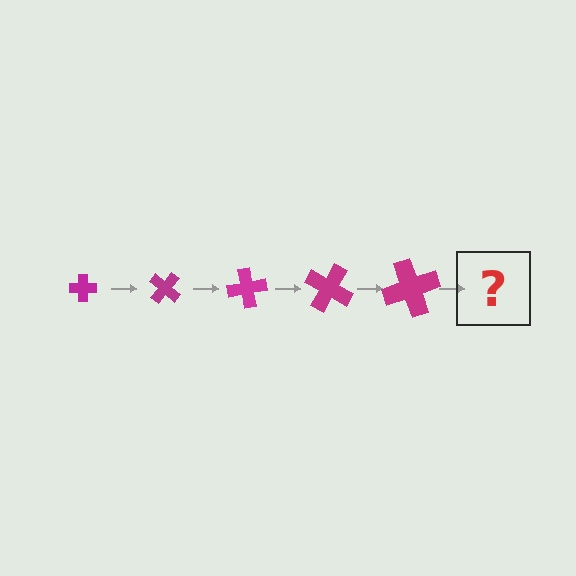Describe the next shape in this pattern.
It should be a cross, larger than the previous one and rotated 200 degrees from the start.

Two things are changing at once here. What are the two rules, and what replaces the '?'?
The two rules are that the cross grows larger each step and it rotates 40 degrees each step. The '?' should be a cross, larger than the previous one and rotated 200 degrees from the start.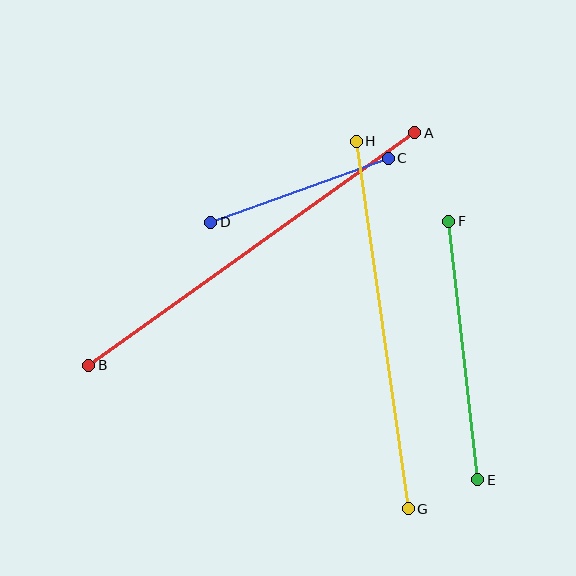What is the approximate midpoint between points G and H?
The midpoint is at approximately (382, 325) pixels.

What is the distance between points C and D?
The distance is approximately 189 pixels.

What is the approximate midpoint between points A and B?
The midpoint is at approximately (252, 249) pixels.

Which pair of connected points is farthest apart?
Points A and B are farthest apart.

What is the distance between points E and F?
The distance is approximately 260 pixels.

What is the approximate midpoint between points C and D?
The midpoint is at approximately (299, 190) pixels.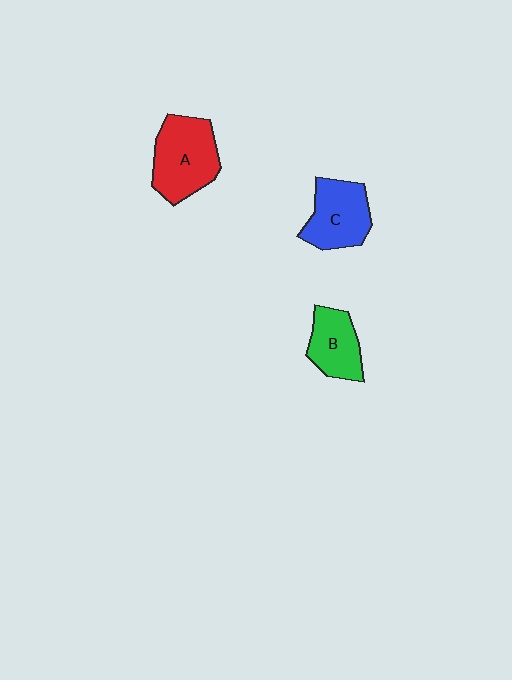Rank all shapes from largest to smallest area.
From largest to smallest: A (red), C (blue), B (green).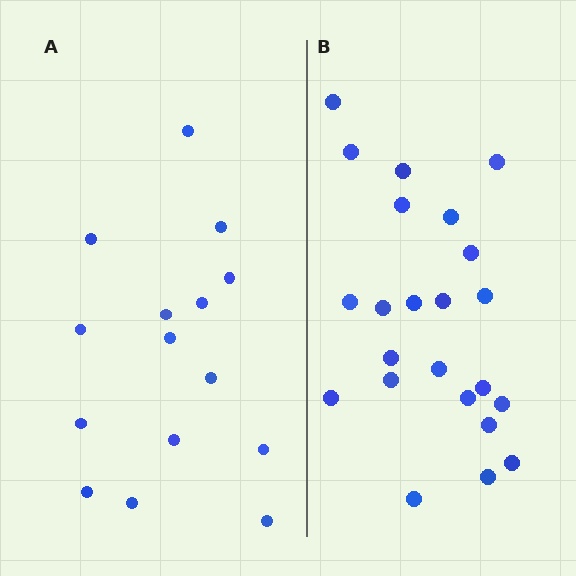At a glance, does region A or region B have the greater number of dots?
Region B (the right region) has more dots.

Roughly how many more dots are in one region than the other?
Region B has roughly 8 or so more dots than region A.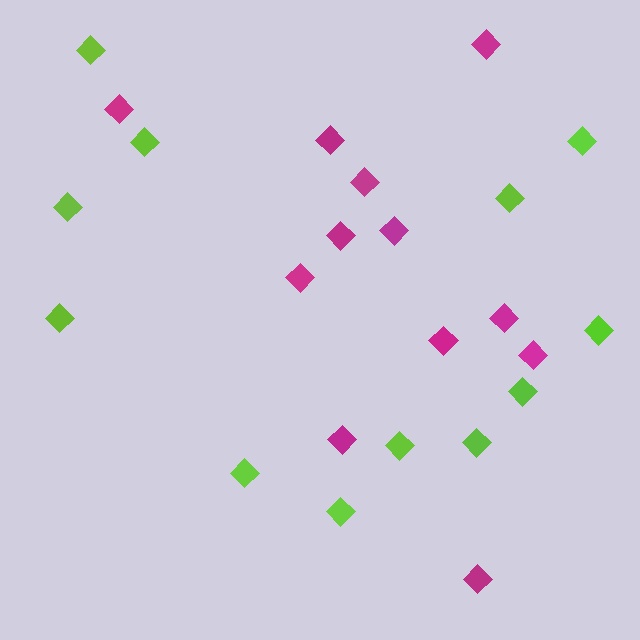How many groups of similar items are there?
There are 2 groups: one group of lime diamonds (12) and one group of magenta diamonds (12).